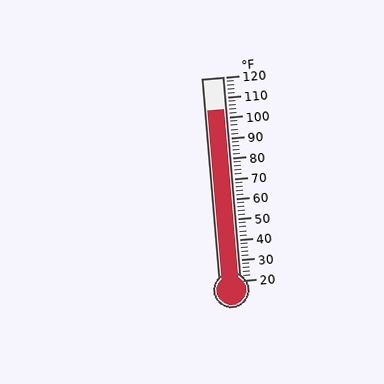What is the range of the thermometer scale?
The thermometer scale ranges from 20°F to 120°F.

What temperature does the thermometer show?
The thermometer shows approximately 104°F.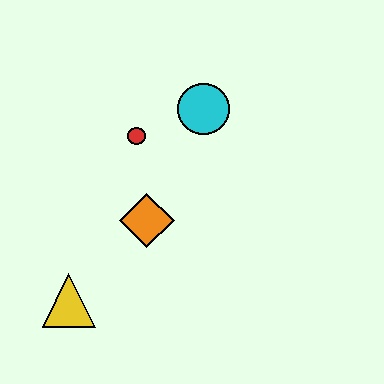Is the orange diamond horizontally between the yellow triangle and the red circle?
No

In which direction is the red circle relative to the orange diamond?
The red circle is above the orange diamond.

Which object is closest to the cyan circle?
The red circle is closest to the cyan circle.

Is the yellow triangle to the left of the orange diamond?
Yes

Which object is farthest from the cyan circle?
The yellow triangle is farthest from the cyan circle.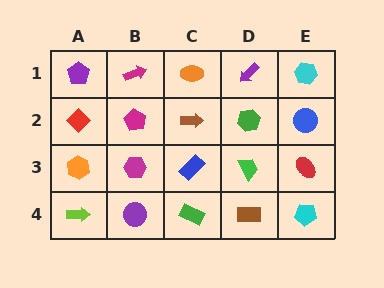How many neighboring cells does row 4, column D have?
3.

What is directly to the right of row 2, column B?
A brown arrow.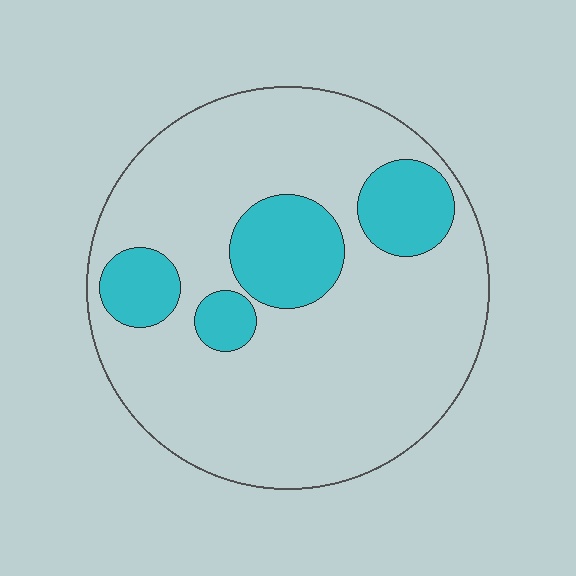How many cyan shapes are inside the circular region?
4.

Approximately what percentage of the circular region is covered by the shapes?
Approximately 20%.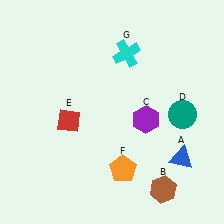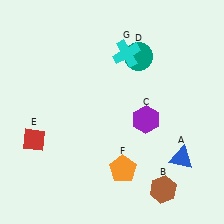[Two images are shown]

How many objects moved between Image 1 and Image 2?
2 objects moved between the two images.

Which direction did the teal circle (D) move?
The teal circle (D) moved up.